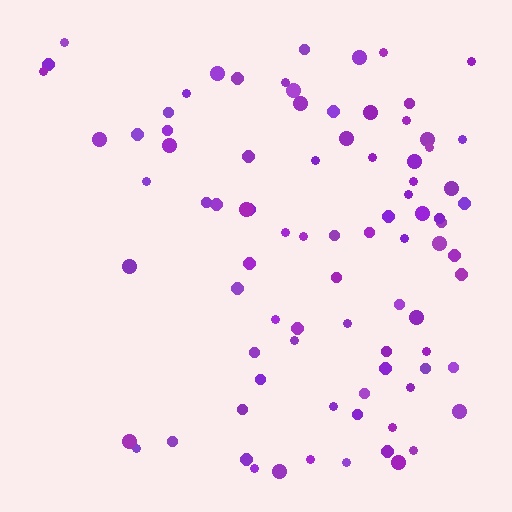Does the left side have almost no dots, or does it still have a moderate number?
Still a moderate number, just noticeably fewer than the right.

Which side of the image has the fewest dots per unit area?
The left.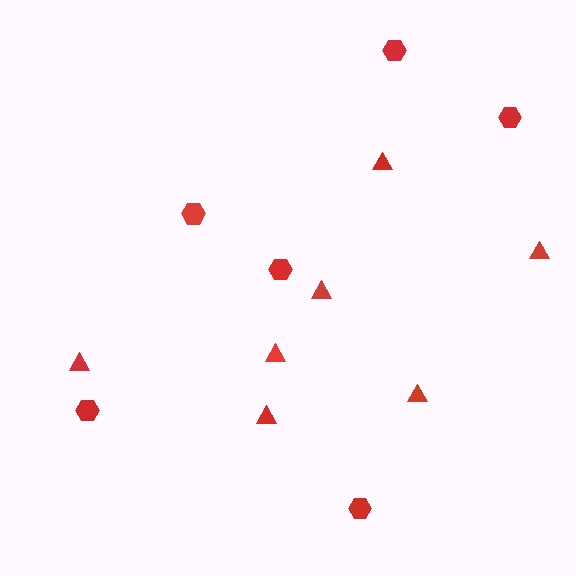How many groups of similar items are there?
There are 2 groups: one group of hexagons (6) and one group of triangles (7).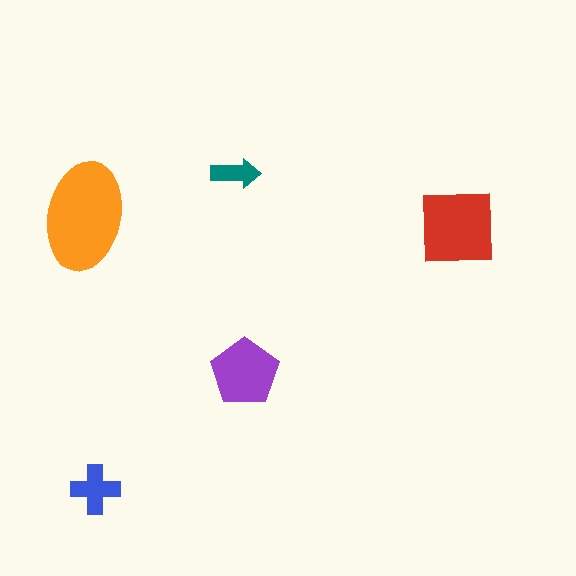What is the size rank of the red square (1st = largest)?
2nd.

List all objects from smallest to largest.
The teal arrow, the blue cross, the purple pentagon, the red square, the orange ellipse.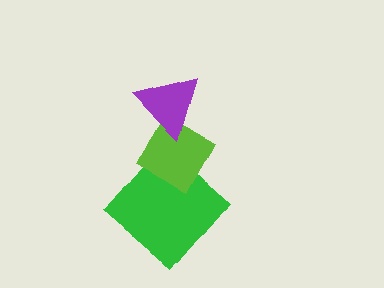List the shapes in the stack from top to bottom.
From top to bottom: the purple triangle, the lime diamond, the green diamond.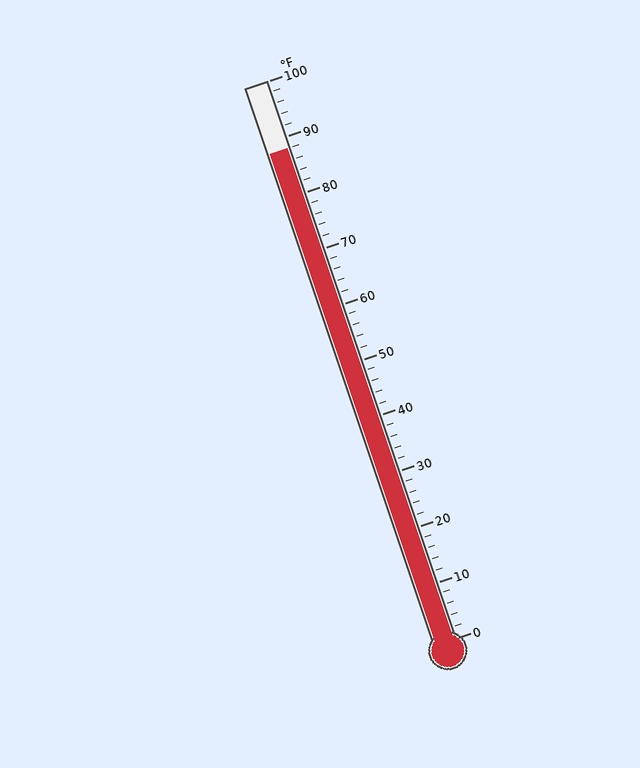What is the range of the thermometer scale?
The thermometer scale ranges from 0°F to 100°F.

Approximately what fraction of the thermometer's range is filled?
The thermometer is filled to approximately 90% of its range.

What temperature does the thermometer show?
The thermometer shows approximately 88°F.